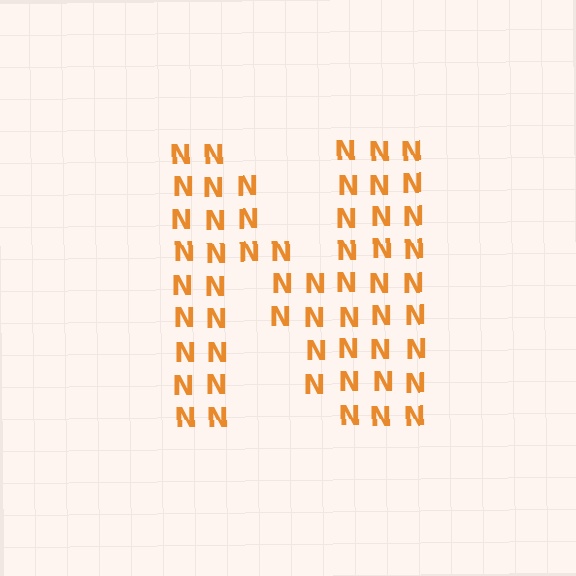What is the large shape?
The large shape is the letter N.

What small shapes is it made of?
It is made of small letter N's.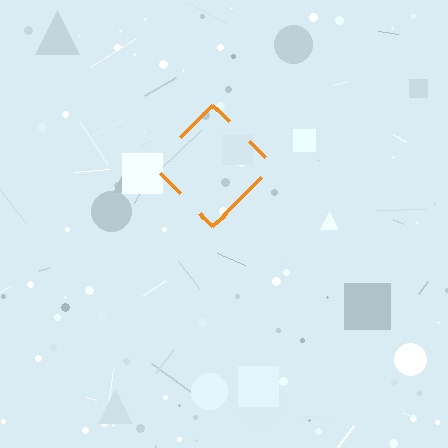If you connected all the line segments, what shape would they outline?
They would outline a diamond.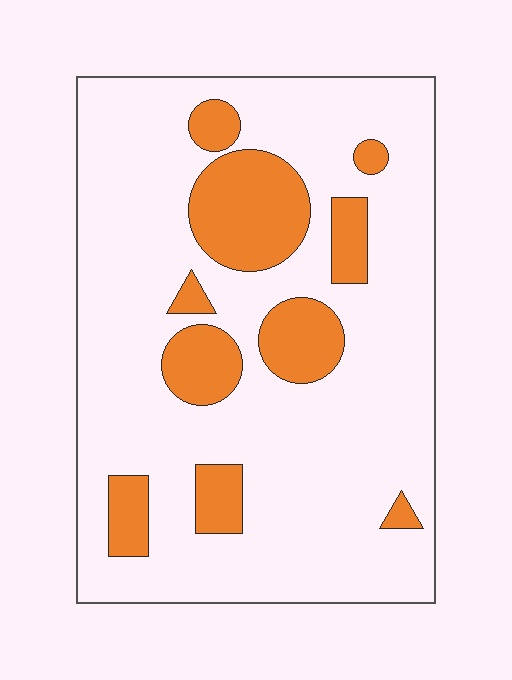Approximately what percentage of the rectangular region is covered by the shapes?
Approximately 20%.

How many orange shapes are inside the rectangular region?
10.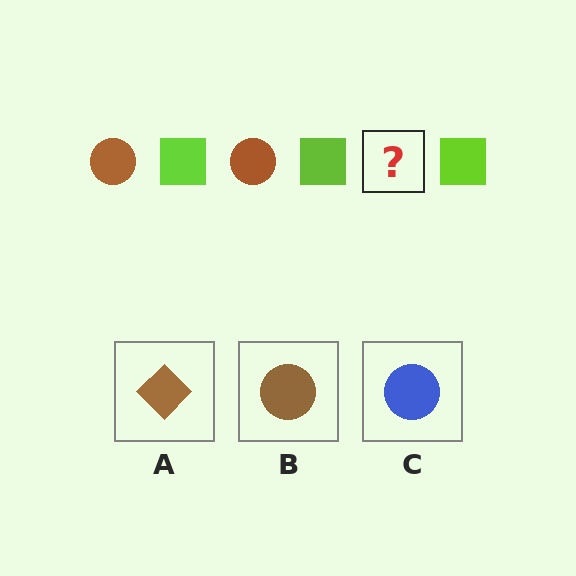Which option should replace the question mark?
Option B.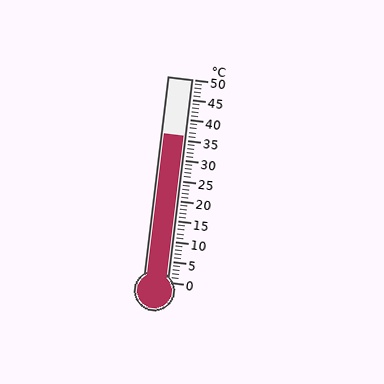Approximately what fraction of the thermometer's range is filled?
The thermometer is filled to approximately 70% of its range.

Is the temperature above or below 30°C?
The temperature is above 30°C.